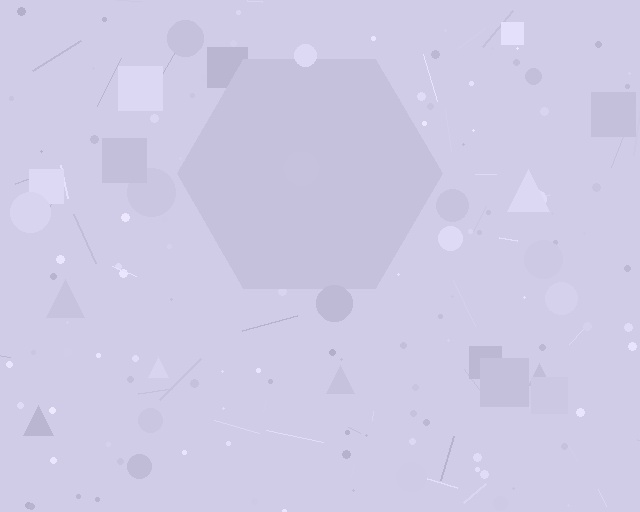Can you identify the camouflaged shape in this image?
The camouflaged shape is a hexagon.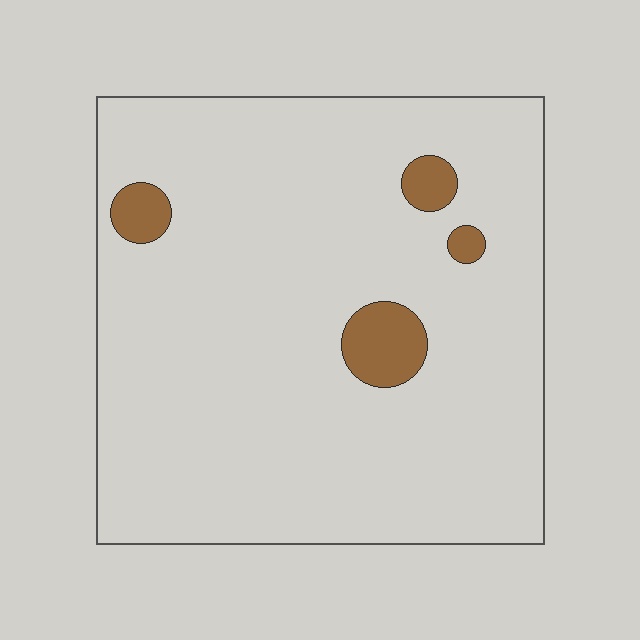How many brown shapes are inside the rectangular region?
4.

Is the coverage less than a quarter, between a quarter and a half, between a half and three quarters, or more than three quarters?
Less than a quarter.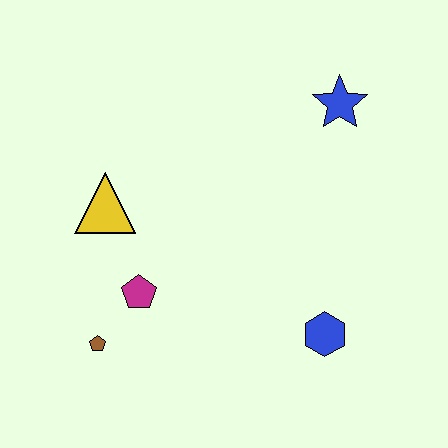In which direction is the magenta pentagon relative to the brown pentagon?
The magenta pentagon is above the brown pentagon.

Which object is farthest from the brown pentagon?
The blue star is farthest from the brown pentagon.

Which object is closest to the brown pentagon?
The magenta pentagon is closest to the brown pentagon.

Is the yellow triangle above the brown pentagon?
Yes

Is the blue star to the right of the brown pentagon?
Yes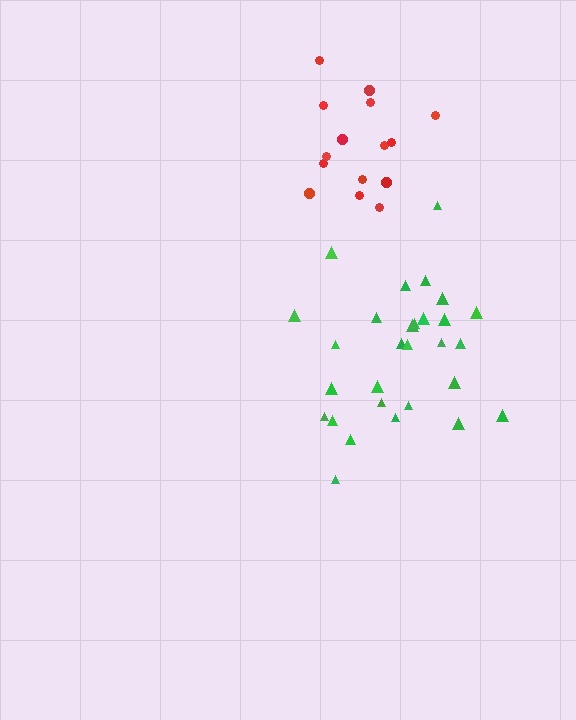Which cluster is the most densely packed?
Red.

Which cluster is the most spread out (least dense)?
Green.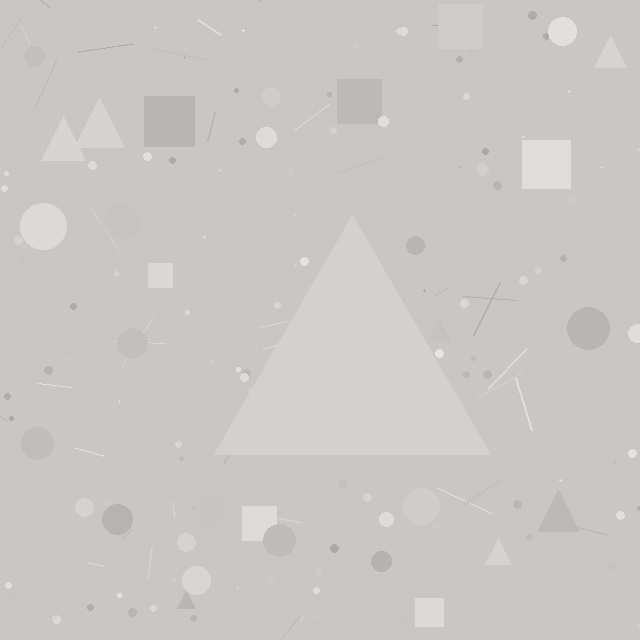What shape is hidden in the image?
A triangle is hidden in the image.